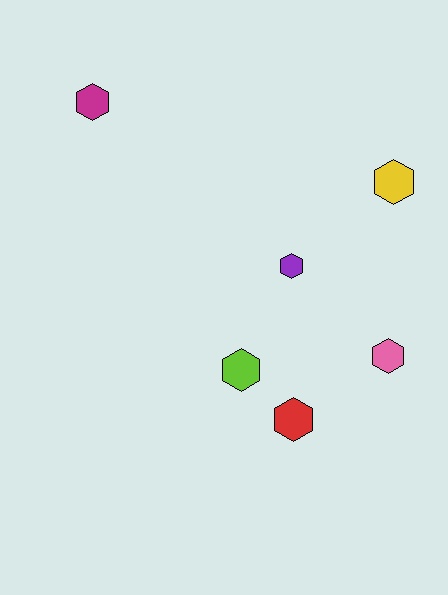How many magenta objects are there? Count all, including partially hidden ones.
There is 1 magenta object.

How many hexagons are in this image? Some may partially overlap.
There are 6 hexagons.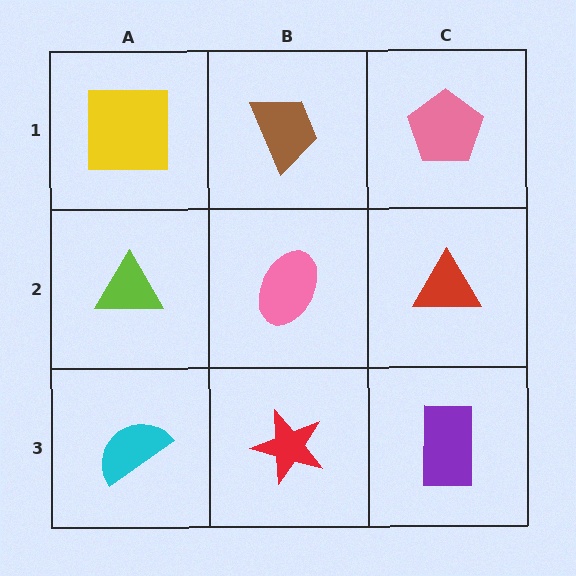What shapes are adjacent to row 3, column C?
A red triangle (row 2, column C), a red star (row 3, column B).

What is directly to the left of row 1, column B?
A yellow square.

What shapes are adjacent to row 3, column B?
A pink ellipse (row 2, column B), a cyan semicircle (row 3, column A), a purple rectangle (row 3, column C).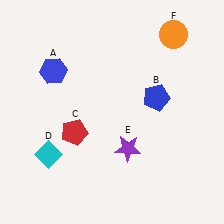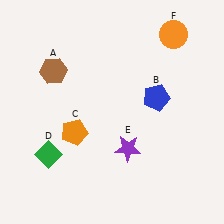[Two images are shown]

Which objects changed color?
A changed from blue to brown. C changed from red to orange. D changed from cyan to green.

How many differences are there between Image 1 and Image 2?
There are 3 differences between the two images.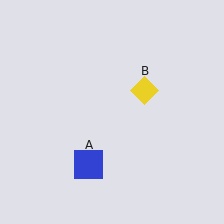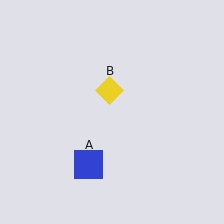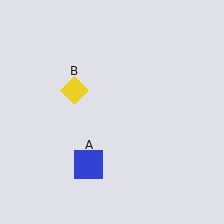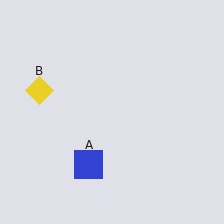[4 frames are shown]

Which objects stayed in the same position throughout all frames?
Blue square (object A) remained stationary.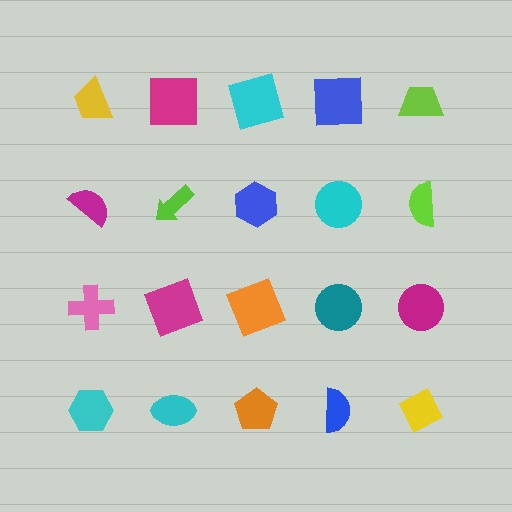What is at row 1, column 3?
A cyan square.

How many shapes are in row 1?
5 shapes.